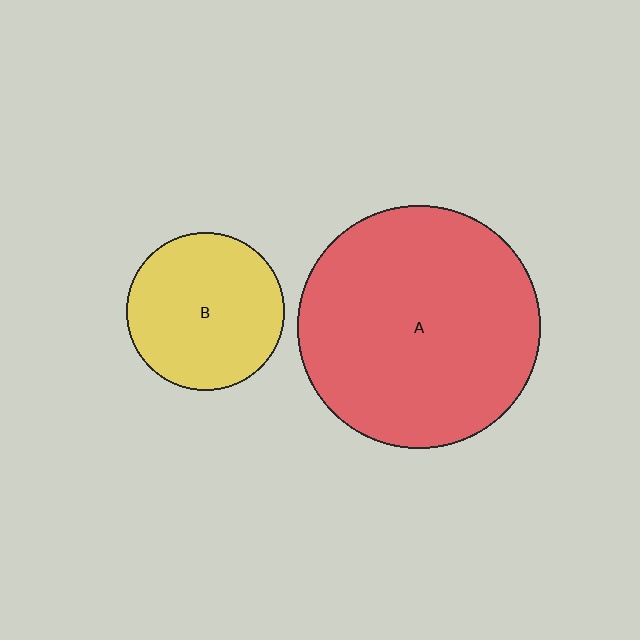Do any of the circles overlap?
No, none of the circles overlap.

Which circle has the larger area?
Circle A (red).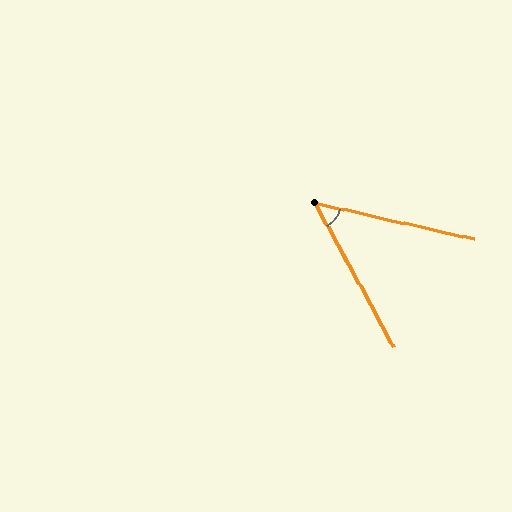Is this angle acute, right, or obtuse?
It is acute.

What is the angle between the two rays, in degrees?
Approximately 48 degrees.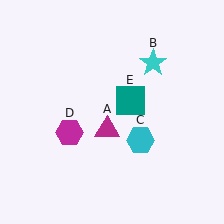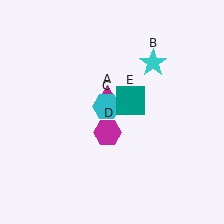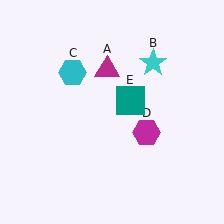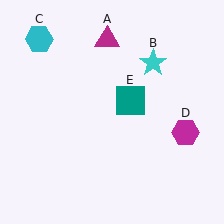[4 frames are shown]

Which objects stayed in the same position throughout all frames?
Cyan star (object B) and teal square (object E) remained stationary.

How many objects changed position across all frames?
3 objects changed position: magenta triangle (object A), cyan hexagon (object C), magenta hexagon (object D).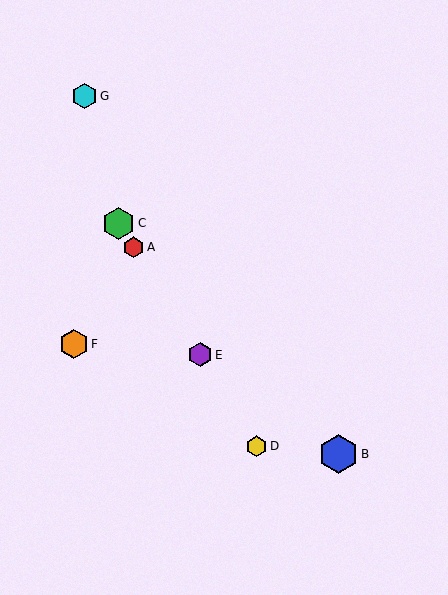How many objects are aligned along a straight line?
4 objects (A, C, D, E) are aligned along a straight line.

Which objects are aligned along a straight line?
Objects A, C, D, E are aligned along a straight line.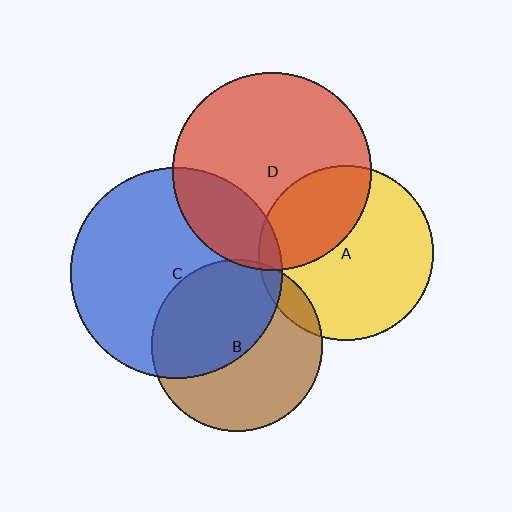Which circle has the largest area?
Circle C (blue).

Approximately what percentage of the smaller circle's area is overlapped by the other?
Approximately 20%.